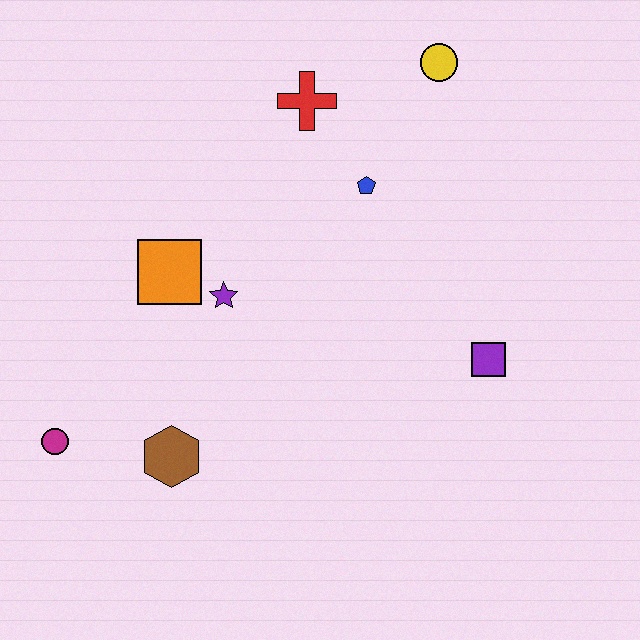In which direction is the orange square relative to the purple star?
The orange square is to the left of the purple star.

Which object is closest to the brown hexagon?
The magenta circle is closest to the brown hexagon.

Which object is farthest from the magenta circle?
The yellow circle is farthest from the magenta circle.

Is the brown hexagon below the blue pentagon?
Yes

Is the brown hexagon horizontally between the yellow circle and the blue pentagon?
No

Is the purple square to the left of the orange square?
No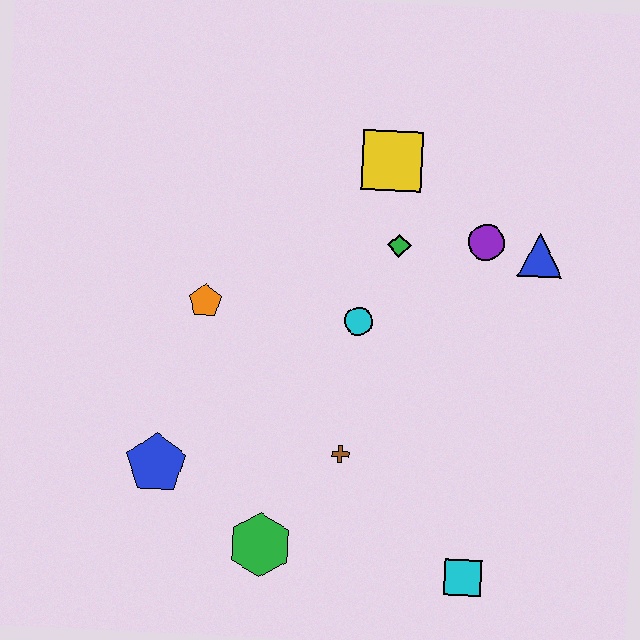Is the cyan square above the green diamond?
No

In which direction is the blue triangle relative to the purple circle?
The blue triangle is to the right of the purple circle.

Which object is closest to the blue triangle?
The purple circle is closest to the blue triangle.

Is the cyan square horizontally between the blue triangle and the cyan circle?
Yes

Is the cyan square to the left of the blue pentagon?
No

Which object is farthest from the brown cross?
The yellow square is farthest from the brown cross.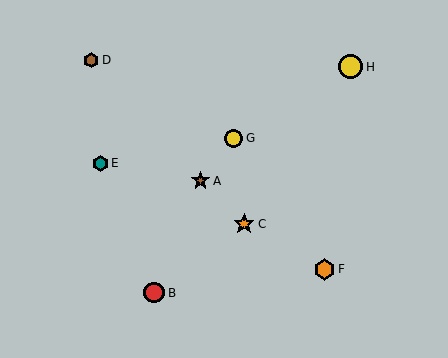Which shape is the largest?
The yellow circle (labeled H) is the largest.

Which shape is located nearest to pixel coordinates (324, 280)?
The orange hexagon (labeled F) at (324, 269) is nearest to that location.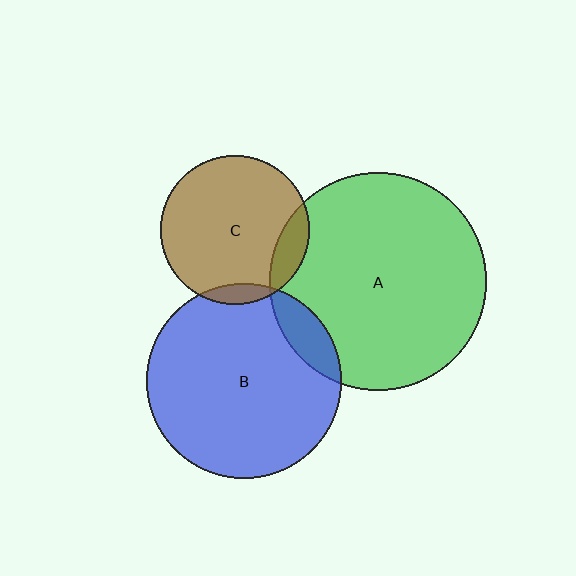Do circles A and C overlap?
Yes.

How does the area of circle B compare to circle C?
Approximately 1.7 times.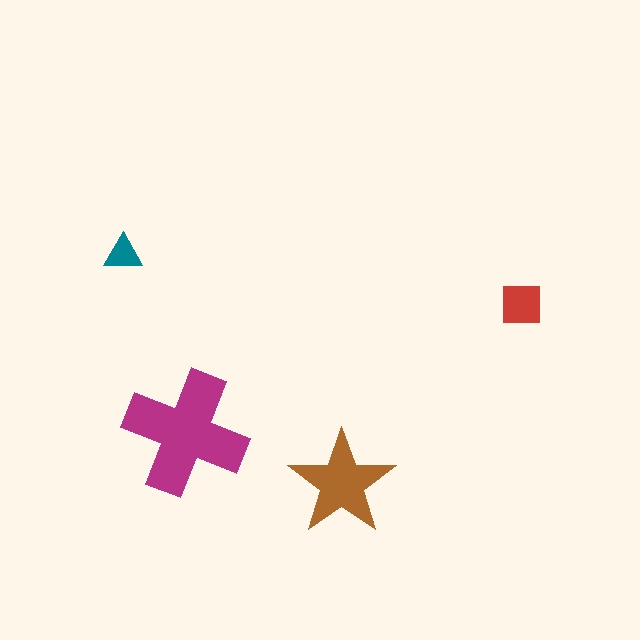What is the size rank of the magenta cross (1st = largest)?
1st.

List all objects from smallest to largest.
The teal triangle, the red square, the brown star, the magenta cross.